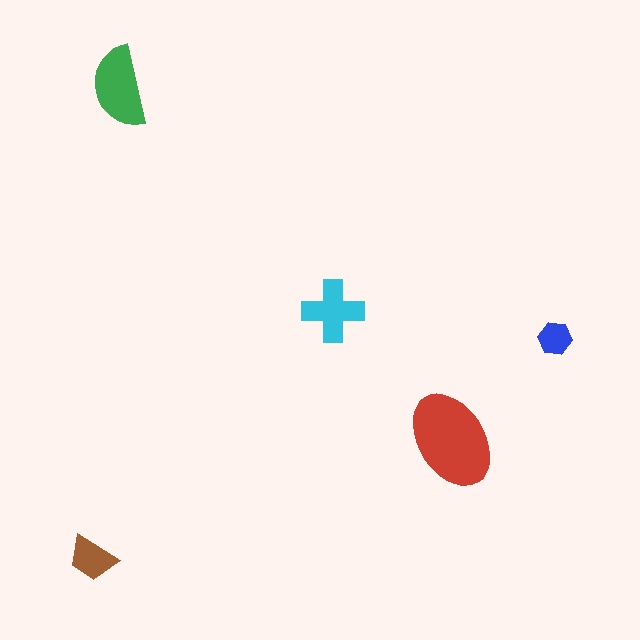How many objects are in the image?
There are 5 objects in the image.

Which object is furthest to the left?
The brown trapezoid is leftmost.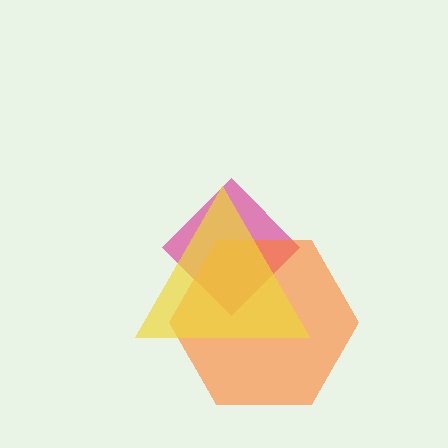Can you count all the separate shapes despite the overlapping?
Yes, there are 3 separate shapes.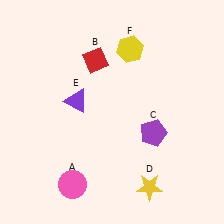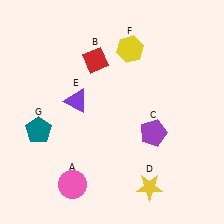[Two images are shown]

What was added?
A teal pentagon (G) was added in Image 2.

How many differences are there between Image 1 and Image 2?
There is 1 difference between the two images.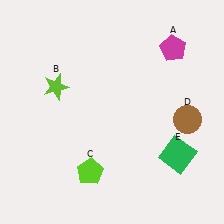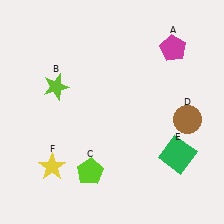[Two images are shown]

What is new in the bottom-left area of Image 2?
A yellow star (F) was added in the bottom-left area of Image 2.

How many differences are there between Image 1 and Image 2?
There is 1 difference between the two images.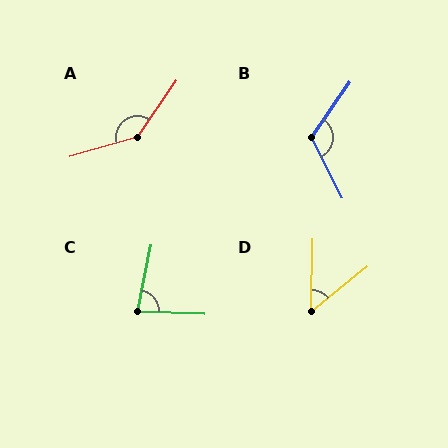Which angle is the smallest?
D, at approximately 50 degrees.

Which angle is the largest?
A, at approximately 141 degrees.